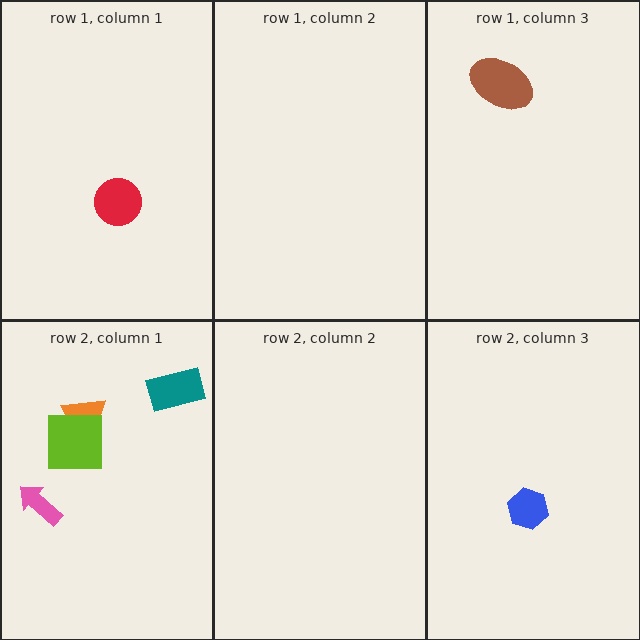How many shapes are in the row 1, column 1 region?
1.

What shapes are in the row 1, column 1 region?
The red circle.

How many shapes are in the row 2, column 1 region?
4.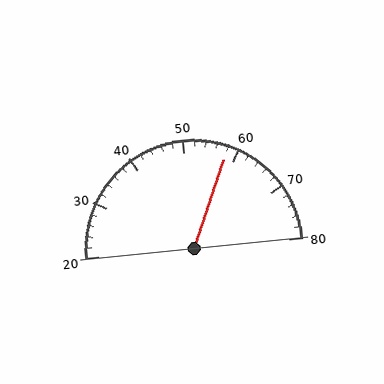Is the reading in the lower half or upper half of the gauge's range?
The reading is in the upper half of the range (20 to 80).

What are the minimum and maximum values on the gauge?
The gauge ranges from 20 to 80.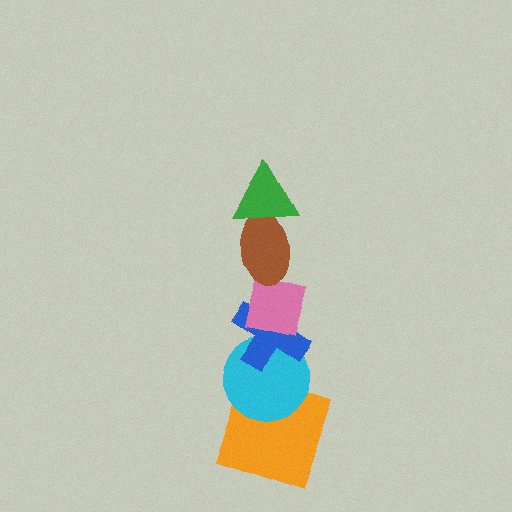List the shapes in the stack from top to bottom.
From top to bottom: the green triangle, the brown ellipse, the pink square, the blue cross, the cyan circle, the orange square.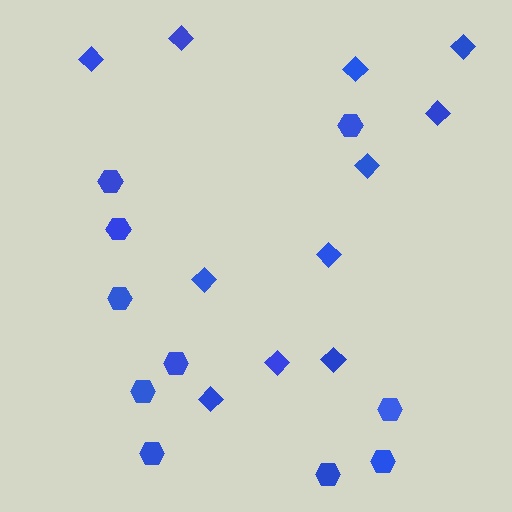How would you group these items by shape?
There are 2 groups: one group of hexagons (10) and one group of diamonds (11).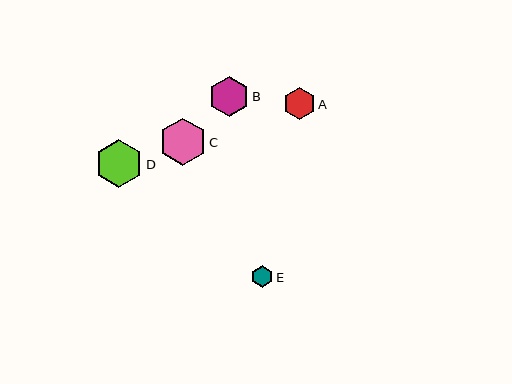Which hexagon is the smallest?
Hexagon E is the smallest with a size of approximately 21 pixels.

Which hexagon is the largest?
Hexagon D is the largest with a size of approximately 48 pixels.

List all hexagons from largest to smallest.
From largest to smallest: D, C, B, A, E.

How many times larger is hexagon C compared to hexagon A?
Hexagon C is approximately 1.5 times the size of hexagon A.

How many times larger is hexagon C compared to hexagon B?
Hexagon C is approximately 1.2 times the size of hexagon B.